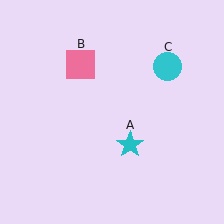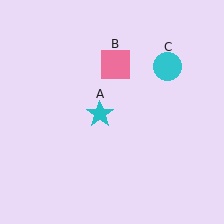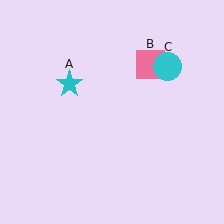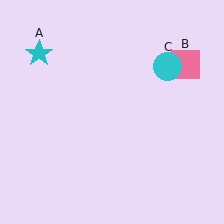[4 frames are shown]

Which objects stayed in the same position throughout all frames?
Cyan circle (object C) remained stationary.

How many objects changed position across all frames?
2 objects changed position: cyan star (object A), pink square (object B).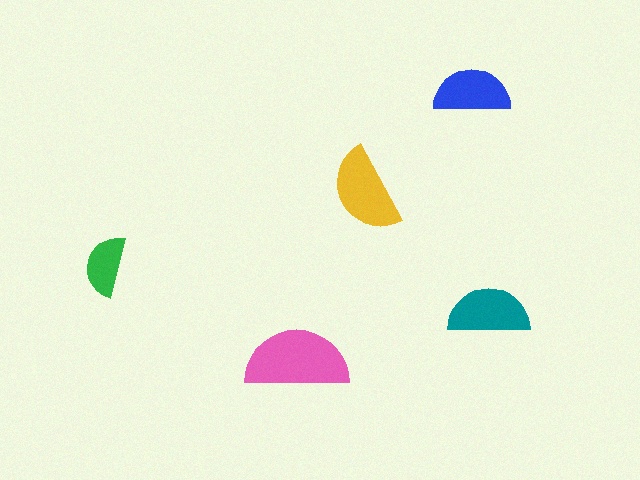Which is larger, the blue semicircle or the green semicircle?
The blue one.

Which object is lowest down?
The pink semicircle is bottommost.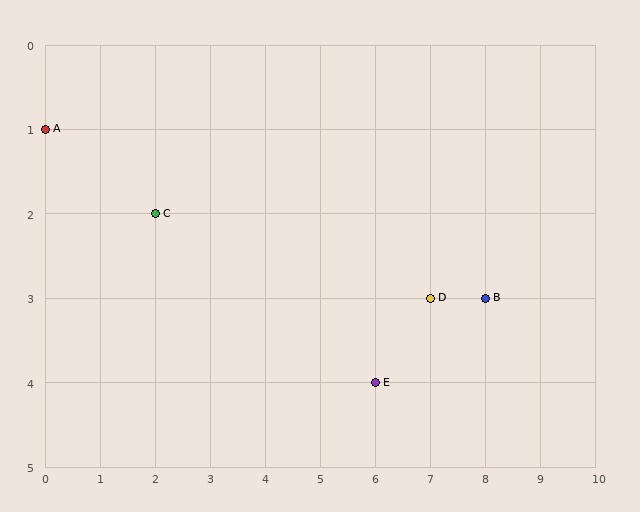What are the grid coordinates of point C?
Point C is at grid coordinates (2, 2).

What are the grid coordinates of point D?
Point D is at grid coordinates (7, 3).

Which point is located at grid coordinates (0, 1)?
Point A is at (0, 1).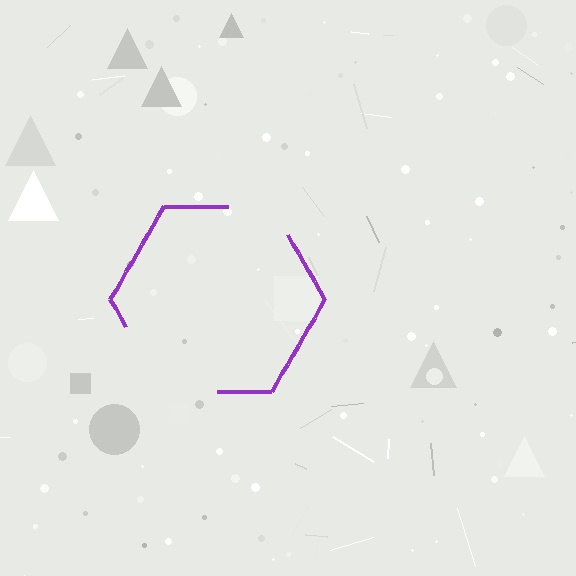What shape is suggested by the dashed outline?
The dashed outline suggests a hexagon.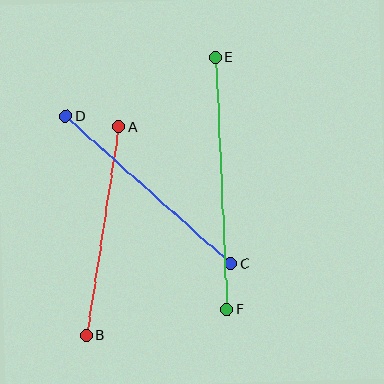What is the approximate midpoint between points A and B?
The midpoint is at approximately (103, 231) pixels.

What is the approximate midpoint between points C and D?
The midpoint is at approximately (148, 190) pixels.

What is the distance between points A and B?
The distance is approximately 211 pixels.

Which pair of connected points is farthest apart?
Points E and F are farthest apart.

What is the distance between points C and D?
The distance is approximately 222 pixels.